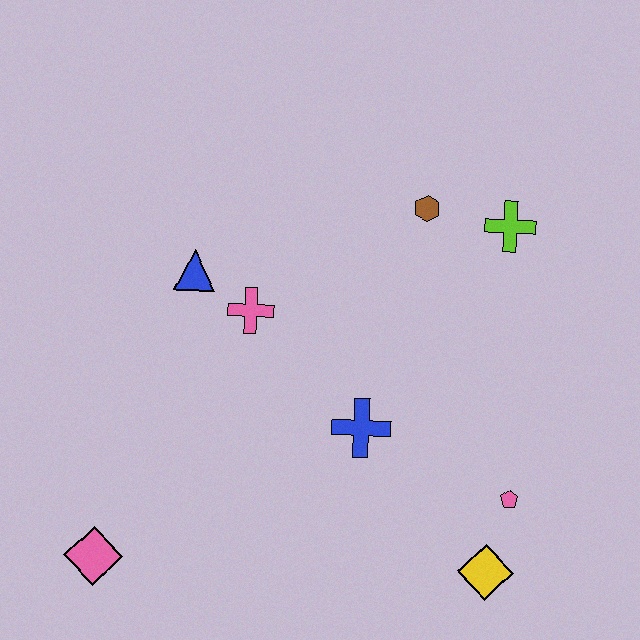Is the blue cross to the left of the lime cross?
Yes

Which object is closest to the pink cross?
The blue triangle is closest to the pink cross.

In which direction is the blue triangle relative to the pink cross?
The blue triangle is to the left of the pink cross.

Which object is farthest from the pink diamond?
The lime cross is farthest from the pink diamond.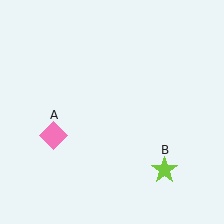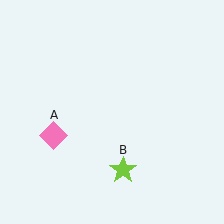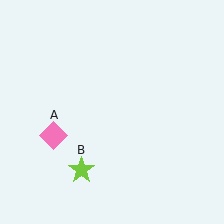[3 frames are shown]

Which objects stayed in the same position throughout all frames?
Pink diamond (object A) remained stationary.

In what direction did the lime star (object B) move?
The lime star (object B) moved left.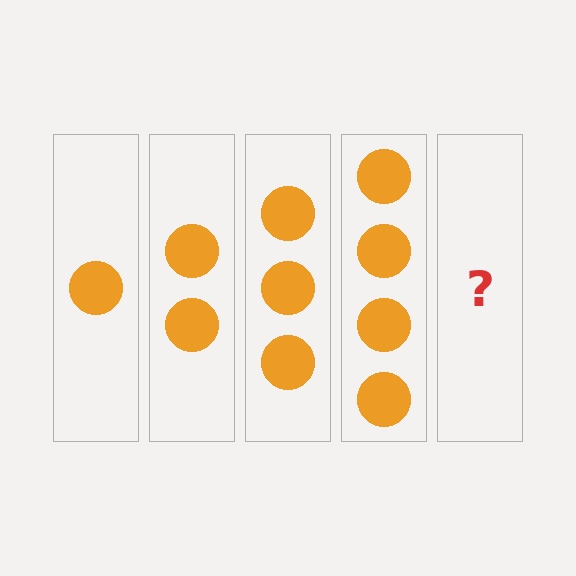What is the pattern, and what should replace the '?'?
The pattern is that each step adds one more circle. The '?' should be 5 circles.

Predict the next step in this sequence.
The next step is 5 circles.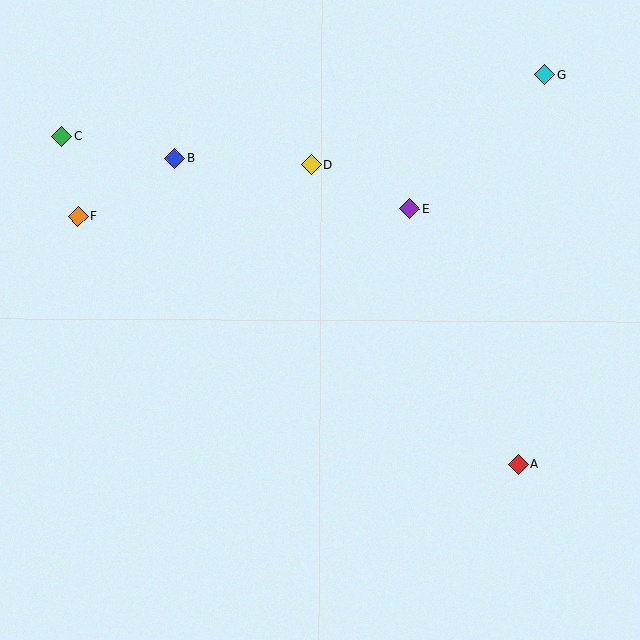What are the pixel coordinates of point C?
Point C is at (62, 136).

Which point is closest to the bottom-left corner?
Point F is closest to the bottom-left corner.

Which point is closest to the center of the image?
Point E at (409, 209) is closest to the center.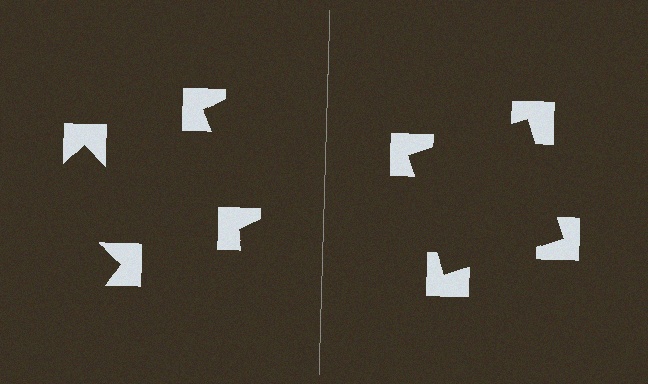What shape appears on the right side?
An illusory square.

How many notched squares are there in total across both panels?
8 — 4 on each side.